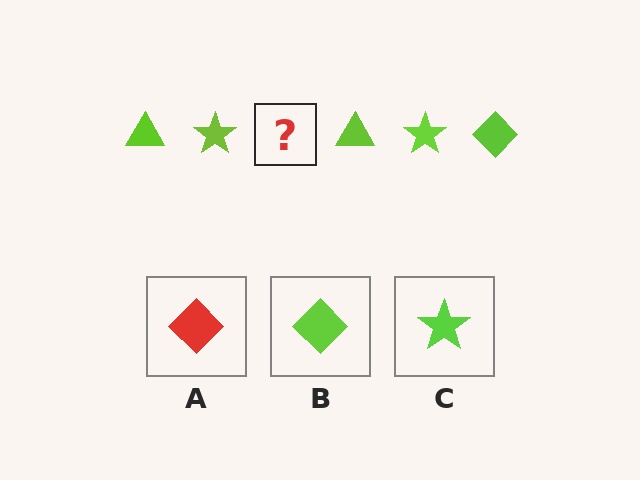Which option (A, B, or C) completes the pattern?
B.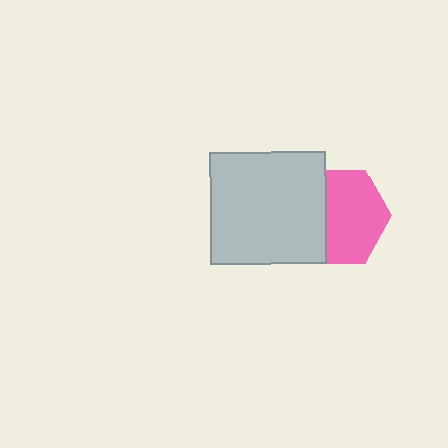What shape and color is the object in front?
The object in front is a light gray rectangle.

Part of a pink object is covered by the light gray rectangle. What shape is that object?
It is a hexagon.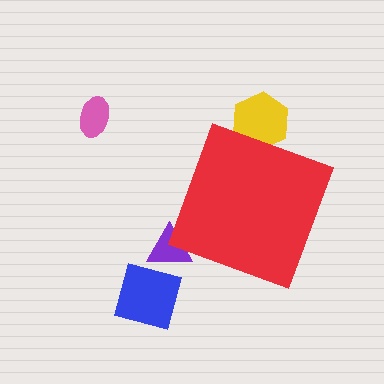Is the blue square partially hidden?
No, the blue square is fully visible.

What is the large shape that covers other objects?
A red diamond.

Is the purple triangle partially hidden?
Yes, the purple triangle is partially hidden behind the red diamond.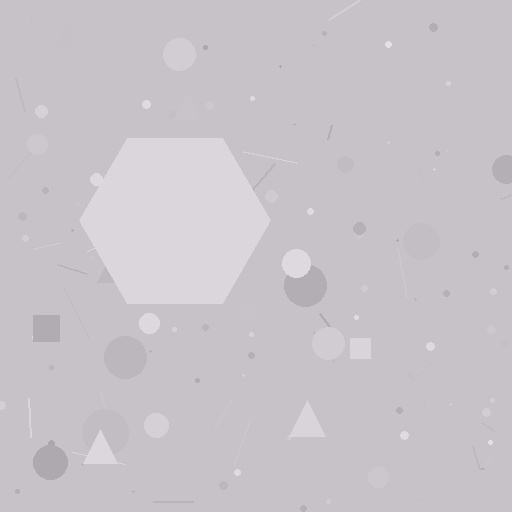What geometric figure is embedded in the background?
A hexagon is embedded in the background.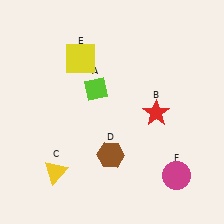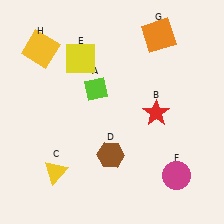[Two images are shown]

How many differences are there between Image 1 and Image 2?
There are 2 differences between the two images.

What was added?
An orange square (G), a yellow square (H) were added in Image 2.